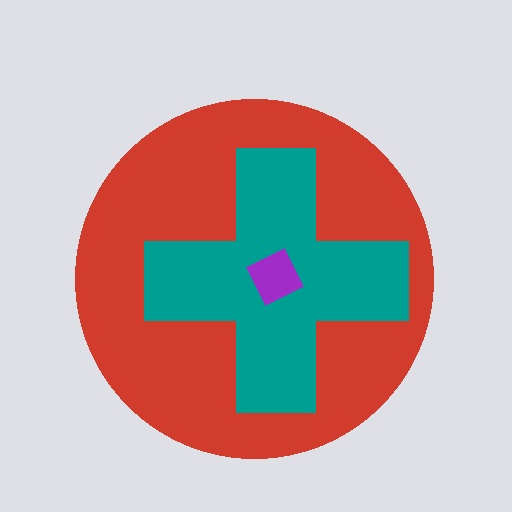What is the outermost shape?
The red circle.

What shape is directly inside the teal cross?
The purple square.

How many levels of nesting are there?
3.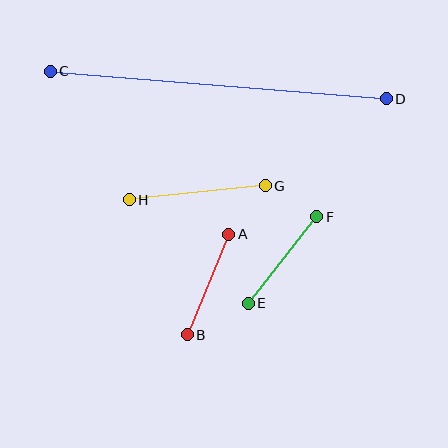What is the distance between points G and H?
The distance is approximately 137 pixels.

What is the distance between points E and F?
The distance is approximately 110 pixels.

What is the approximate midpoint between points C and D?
The midpoint is at approximately (218, 85) pixels.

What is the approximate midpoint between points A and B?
The midpoint is at approximately (208, 285) pixels.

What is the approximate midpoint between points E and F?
The midpoint is at approximately (283, 260) pixels.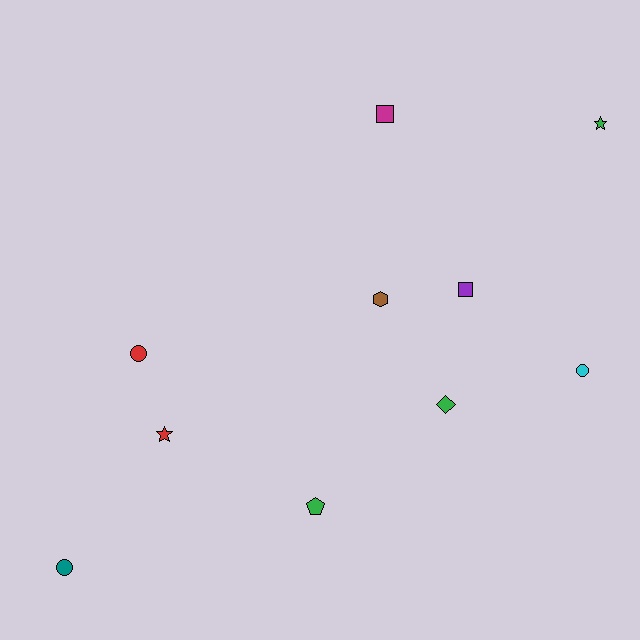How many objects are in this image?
There are 10 objects.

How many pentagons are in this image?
There is 1 pentagon.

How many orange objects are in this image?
There are no orange objects.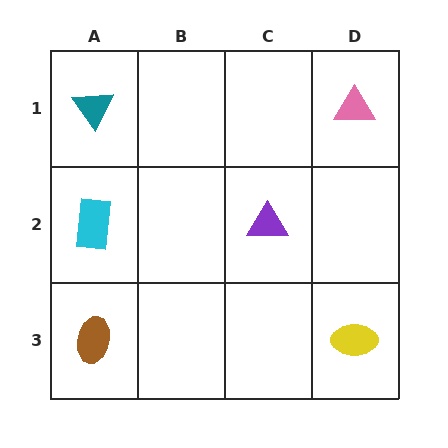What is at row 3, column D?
A yellow ellipse.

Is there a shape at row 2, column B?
No, that cell is empty.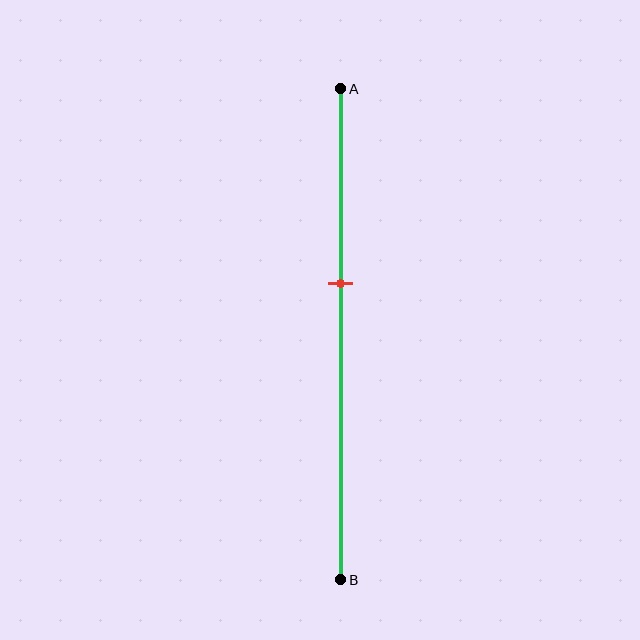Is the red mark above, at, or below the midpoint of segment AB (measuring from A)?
The red mark is above the midpoint of segment AB.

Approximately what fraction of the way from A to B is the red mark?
The red mark is approximately 40% of the way from A to B.